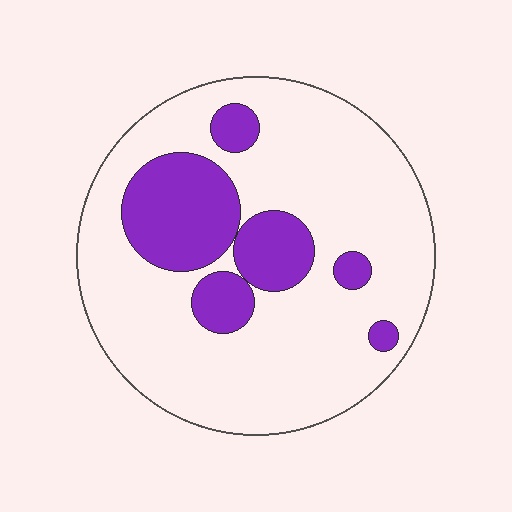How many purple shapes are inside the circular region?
6.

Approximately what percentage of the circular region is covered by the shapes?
Approximately 25%.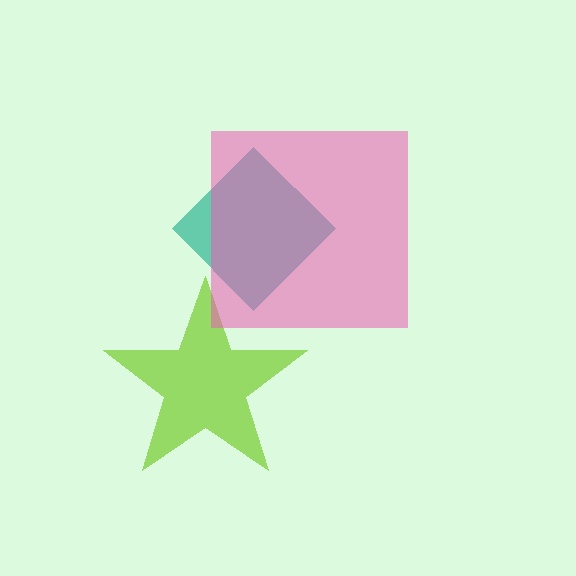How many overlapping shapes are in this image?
There are 3 overlapping shapes in the image.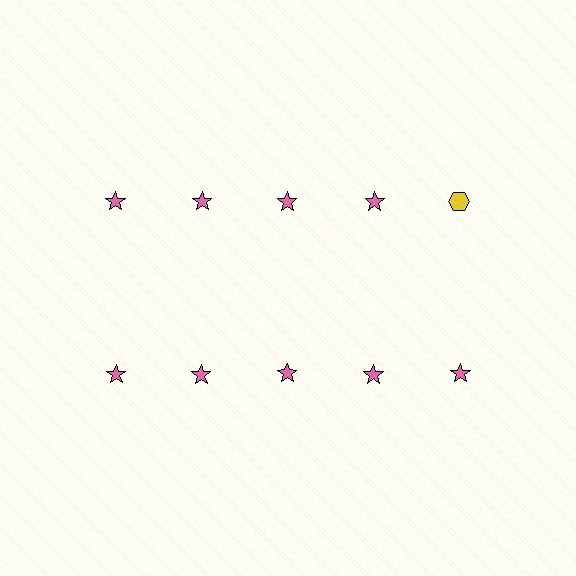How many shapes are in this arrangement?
There are 10 shapes arranged in a grid pattern.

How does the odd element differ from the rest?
It differs in both color (yellow instead of pink) and shape (hexagon instead of star).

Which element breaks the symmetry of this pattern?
The yellow hexagon in the top row, rightmost column breaks the symmetry. All other shapes are pink stars.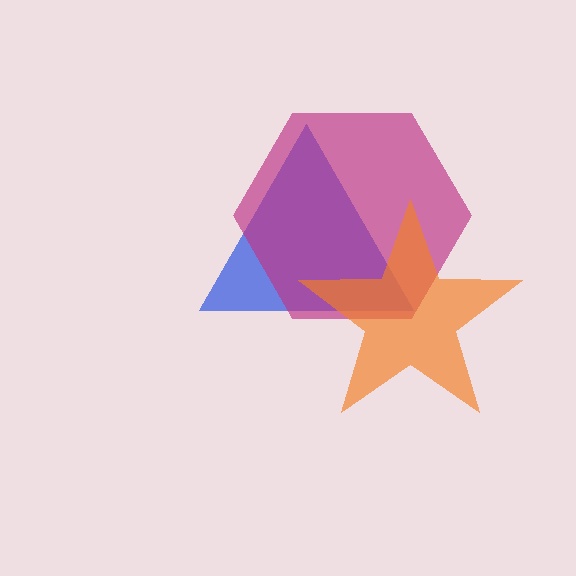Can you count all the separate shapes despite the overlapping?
Yes, there are 3 separate shapes.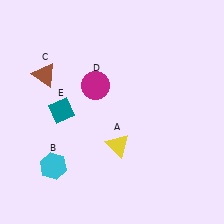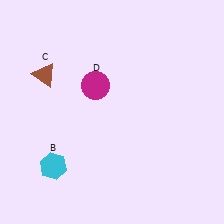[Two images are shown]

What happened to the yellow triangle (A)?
The yellow triangle (A) was removed in Image 2. It was in the bottom-right area of Image 1.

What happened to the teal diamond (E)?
The teal diamond (E) was removed in Image 2. It was in the top-left area of Image 1.